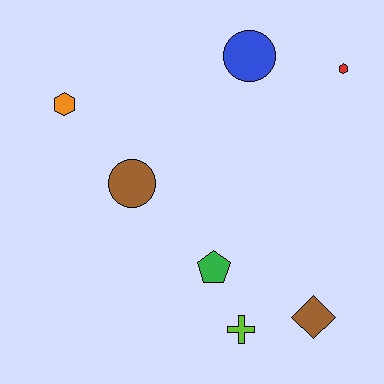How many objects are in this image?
There are 7 objects.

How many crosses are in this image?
There is 1 cross.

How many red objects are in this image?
There is 1 red object.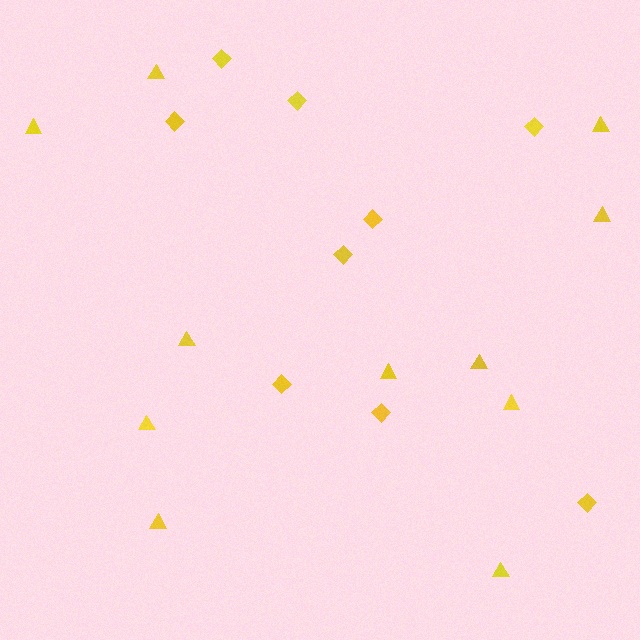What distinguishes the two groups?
There are 2 groups: one group of diamonds (9) and one group of triangles (11).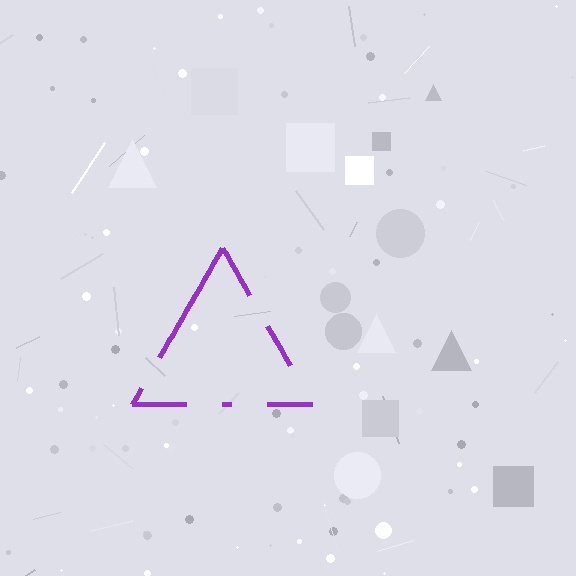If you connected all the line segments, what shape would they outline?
They would outline a triangle.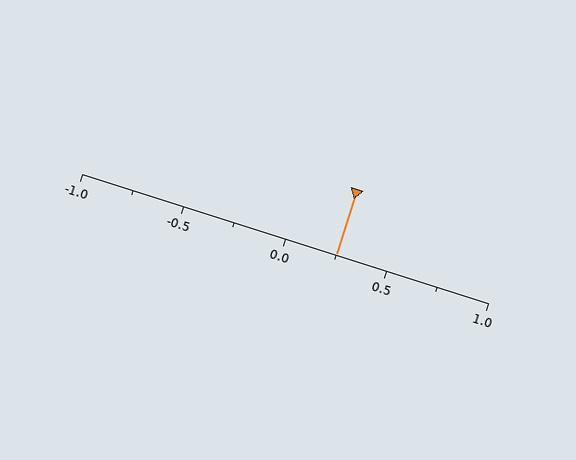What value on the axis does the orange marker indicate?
The marker indicates approximately 0.25.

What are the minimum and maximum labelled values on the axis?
The axis runs from -1.0 to 1.0.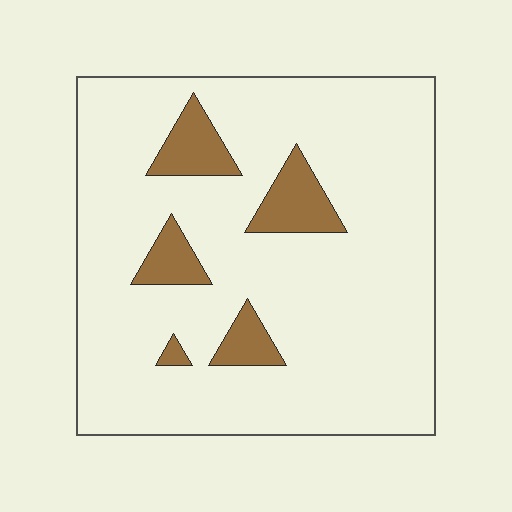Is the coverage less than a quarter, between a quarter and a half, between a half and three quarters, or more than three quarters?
Less than a quarter.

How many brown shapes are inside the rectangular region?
5.